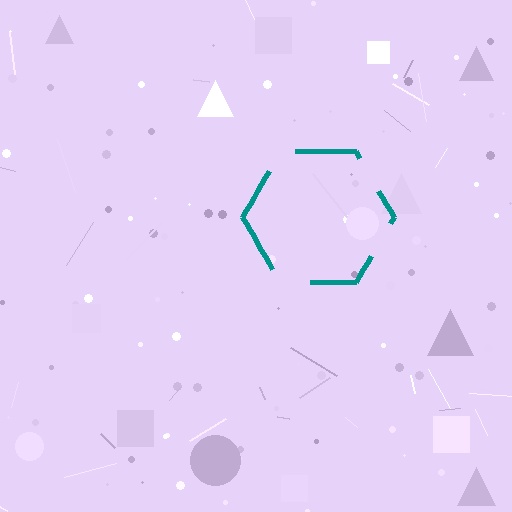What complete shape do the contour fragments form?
The contour fragments form a hexagon.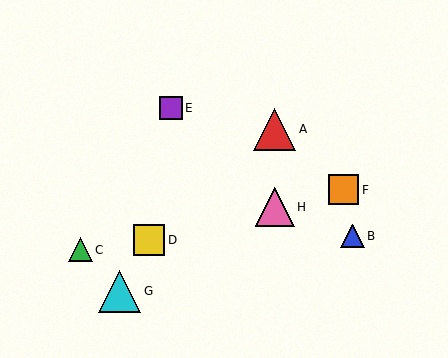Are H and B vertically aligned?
No, H is at x≈275 and B is at x≈352.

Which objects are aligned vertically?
Objects A, H are aligned vertically.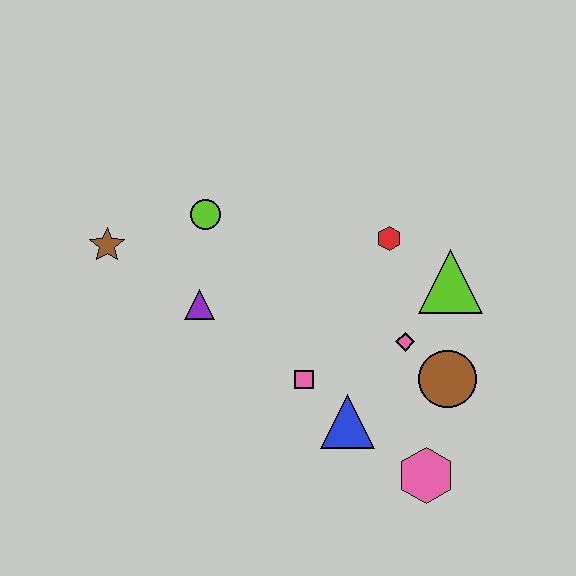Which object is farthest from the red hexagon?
The brown star is farthest from the red hexagon.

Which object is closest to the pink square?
The blue triangle is closest to the pink square.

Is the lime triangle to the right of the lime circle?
Yes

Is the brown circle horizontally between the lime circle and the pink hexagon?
No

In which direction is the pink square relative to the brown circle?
The pink square is to the left of the brown circle.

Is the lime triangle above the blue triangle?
Yes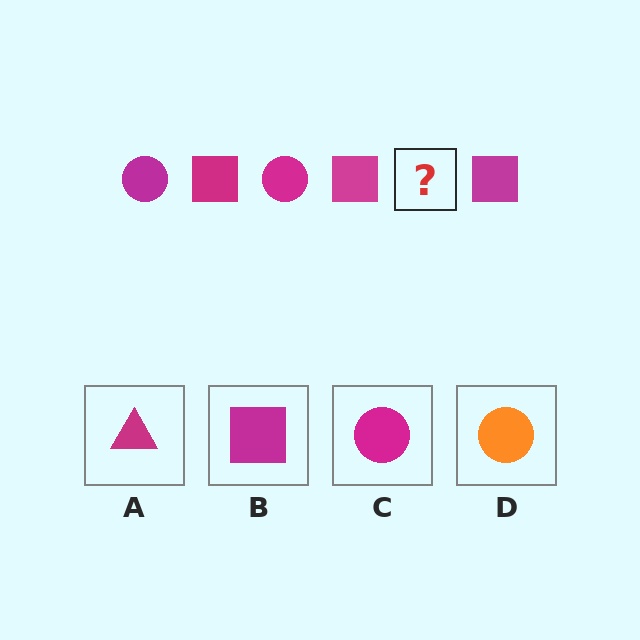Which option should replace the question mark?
Option C.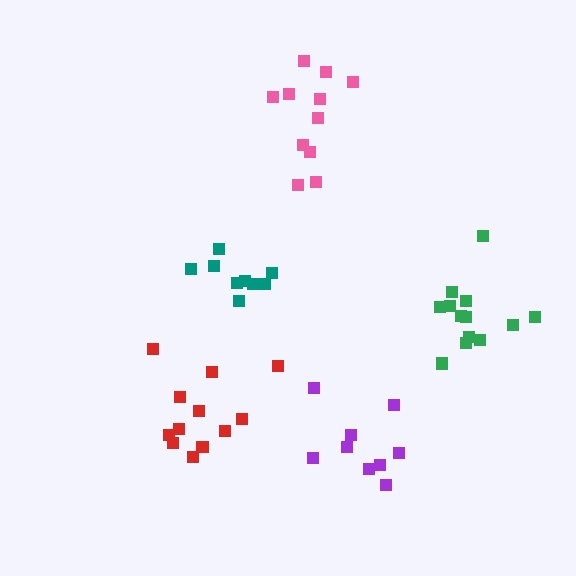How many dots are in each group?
Group 1: 12 dots, Group 2: 9 dots, Group 3: 13 dots, Group 4: 11 dots, Group 5: 9 dots (54 total).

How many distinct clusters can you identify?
There are 5 distinct clusters.